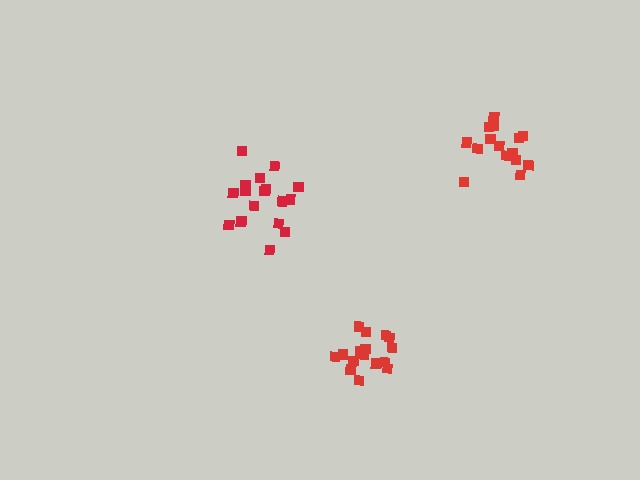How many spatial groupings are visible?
There are 3 spatial groupings.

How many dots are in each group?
Group 1: 16 dots, Group 2: 15 dots, Group 3: 17 dots (48 total).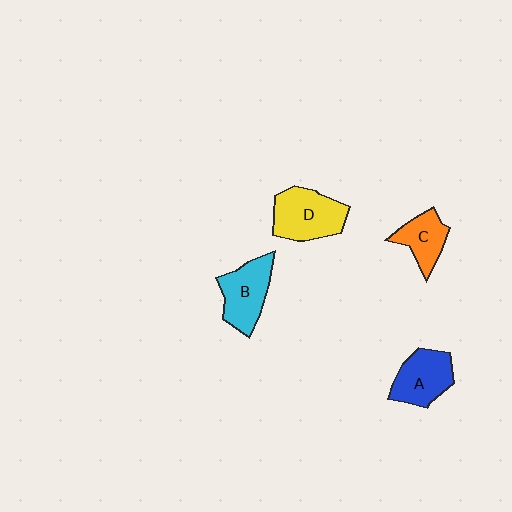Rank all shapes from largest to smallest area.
From largest to smallest: D (yellow), B (cyan), A (blue), C (orange).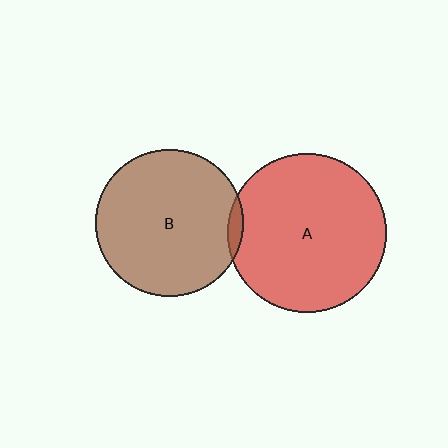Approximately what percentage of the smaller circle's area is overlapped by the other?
Approximately 5%.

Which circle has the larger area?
Circle A (red).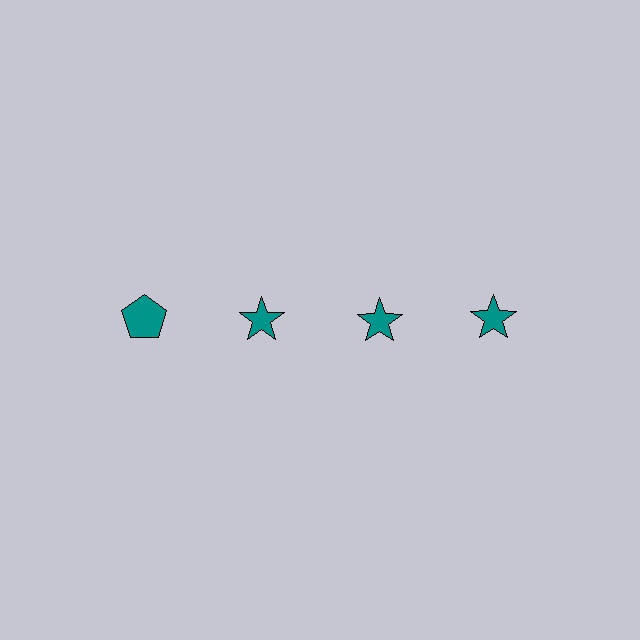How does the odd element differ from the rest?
It has a different shape: pentagon instead of star.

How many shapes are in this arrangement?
There are 4 shapes arranged in a grid pattern.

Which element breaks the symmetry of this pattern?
The teal pentagon in the top row, leftmost column breaks the symmetry. All other shapes are teal stars.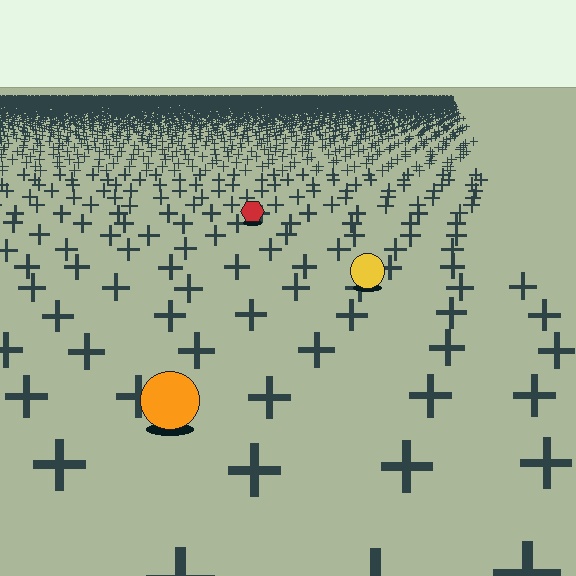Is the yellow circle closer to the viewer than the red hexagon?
Yes. The yellow circle is closer — you can tell from the texture gradient: the ground texture is coarser near it.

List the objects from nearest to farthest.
From nearest to farthest: the orange circle, the yellow circle, the red hexagon.